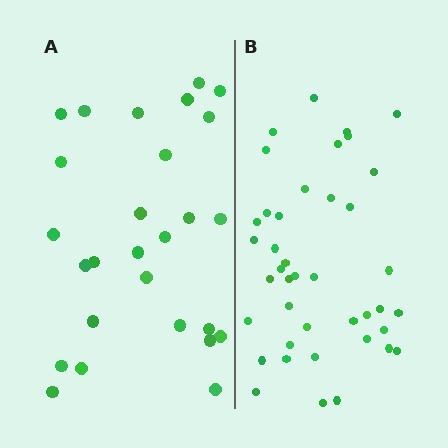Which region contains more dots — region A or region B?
Region B (the right region) has more dots.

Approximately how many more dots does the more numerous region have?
Region B has approximately 15 more dots than region A.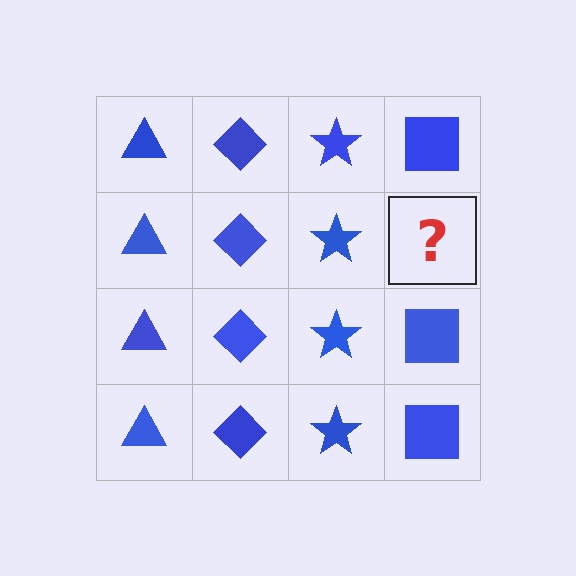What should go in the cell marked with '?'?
The missing cell should contain a blue square.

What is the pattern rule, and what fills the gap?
The rule is that each column has a consistent shape. The gap should be filled with a blue square.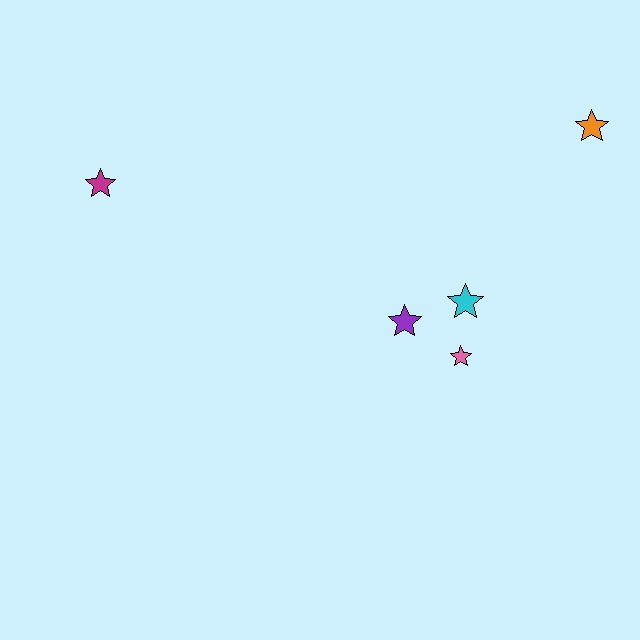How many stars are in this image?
There are 5 stars.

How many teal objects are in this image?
There are no teal objects.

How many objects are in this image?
There are 5 objects.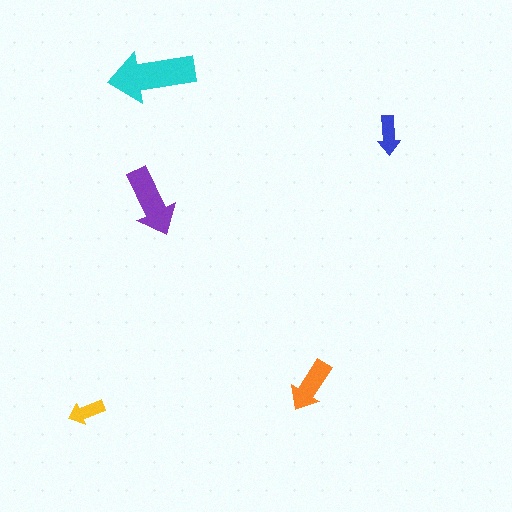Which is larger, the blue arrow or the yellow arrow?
The blue one.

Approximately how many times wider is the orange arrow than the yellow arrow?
About 1.5 times wider.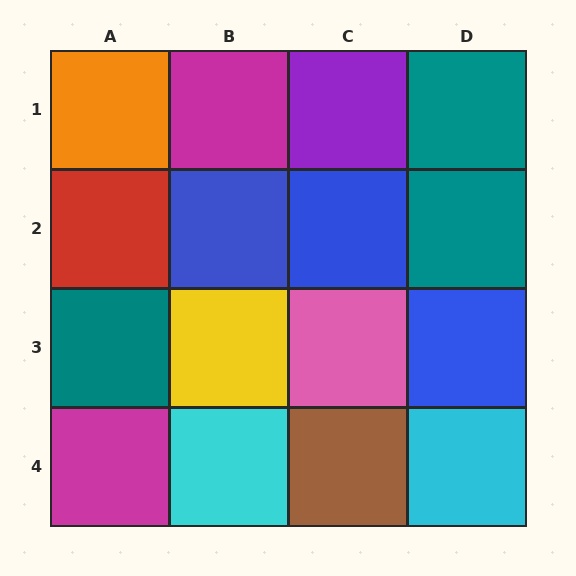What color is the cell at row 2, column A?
Red.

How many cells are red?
1 cell is red.